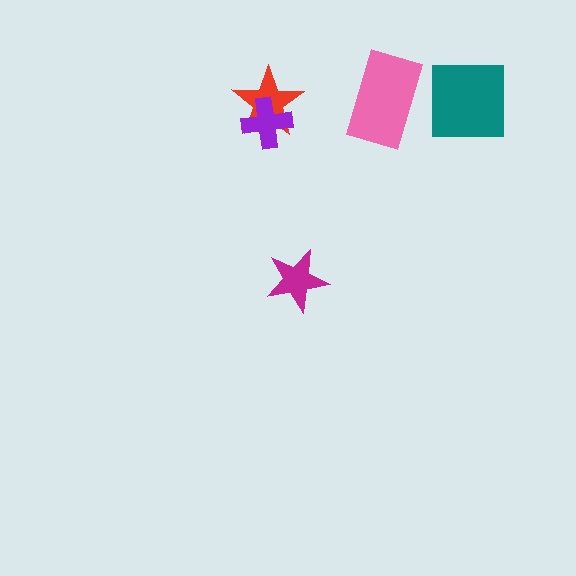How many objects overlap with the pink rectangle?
0 objects overlap with the pink rectangle.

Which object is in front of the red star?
The purple cross is in front of the red star.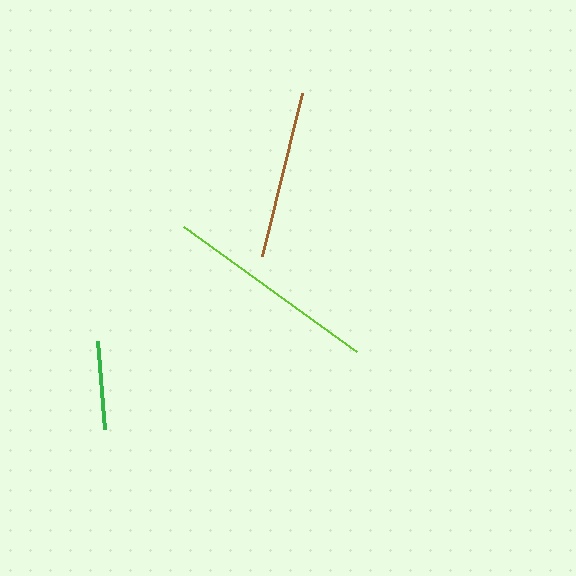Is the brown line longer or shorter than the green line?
The brown line is longer than the green line.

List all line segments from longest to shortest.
From longest to shortest: lime, brown, green.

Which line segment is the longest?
The lime line is the longest at approximately 213 pixels.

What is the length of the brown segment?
The brown segment is approximately 168 pixels long.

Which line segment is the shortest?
The green line is the shortest at approximately 88 pixels.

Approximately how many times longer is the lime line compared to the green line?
The lime line is approximately 2.4 times the length of the green line.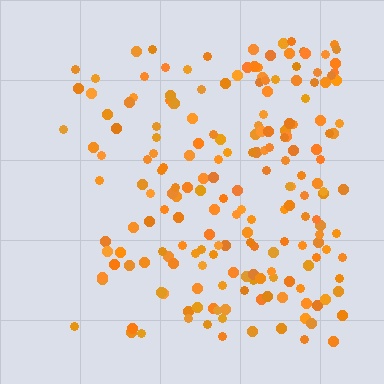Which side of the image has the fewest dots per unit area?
The left.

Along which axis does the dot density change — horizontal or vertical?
Horizontal.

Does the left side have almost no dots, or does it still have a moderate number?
Still a moderate number, just noticeably fewer than the right.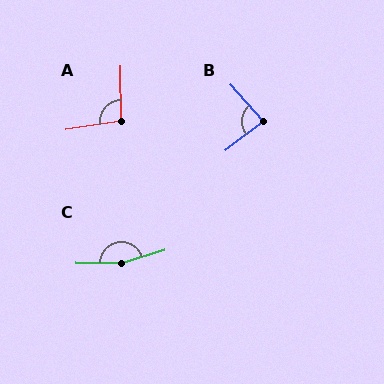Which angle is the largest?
C, at approximately 162 degrees.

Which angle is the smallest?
B, at approximately 86 degrees.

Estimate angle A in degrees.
Approximately 98 degrees.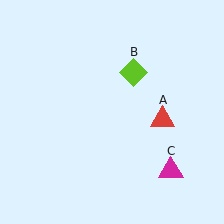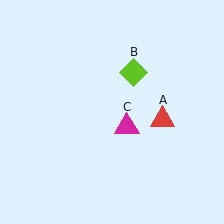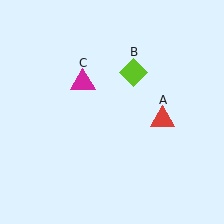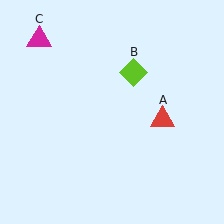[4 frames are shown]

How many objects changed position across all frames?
1 object changed position: magenta triangle (object C).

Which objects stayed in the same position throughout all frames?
Red triangle (object A) and lime diamond (object B) remained stationary.